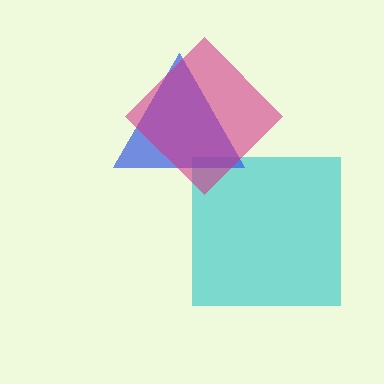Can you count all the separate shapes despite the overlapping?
Yes, there are 3 separate shapes.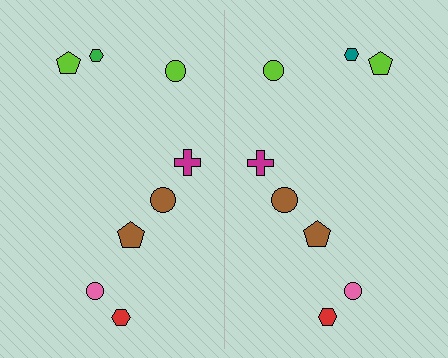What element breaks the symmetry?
The teal hexagon on the right side breaks the symmetry — its mirror counterpart is green.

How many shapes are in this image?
There are 16 shapes in this image.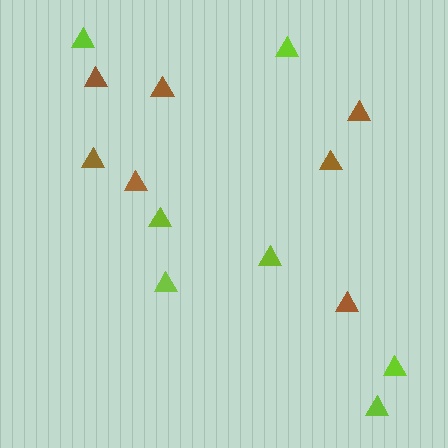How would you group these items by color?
There are 2 groups: one group of brown triangles (7) and one group of lime triangles (7).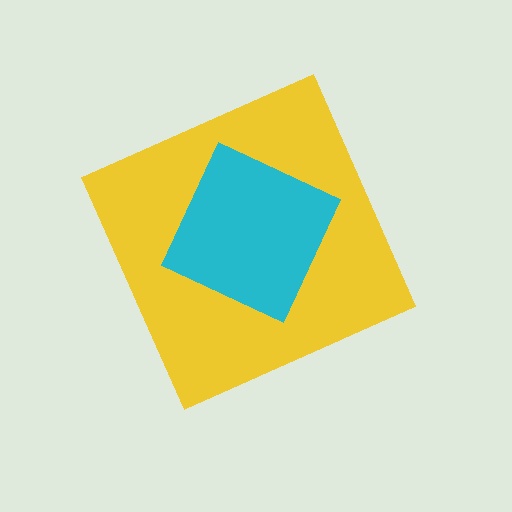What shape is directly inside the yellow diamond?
The cyan square.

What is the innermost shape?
The cyan square.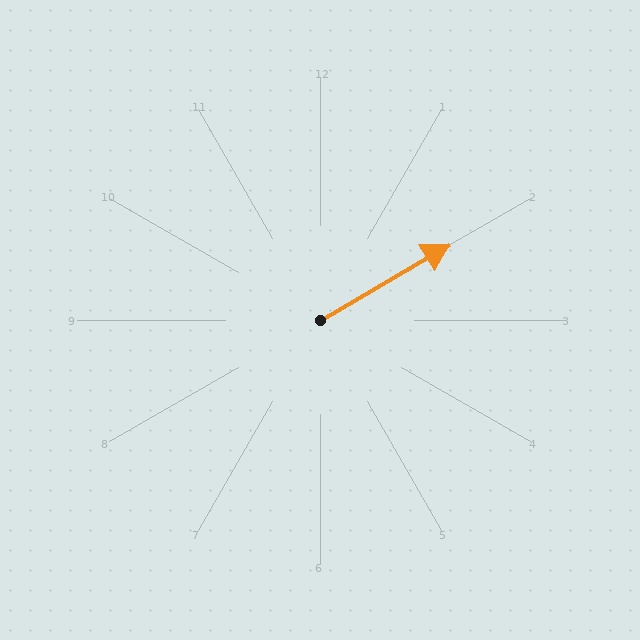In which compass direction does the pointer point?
Northeast.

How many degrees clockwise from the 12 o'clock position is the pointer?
Approximately 60 degrees.